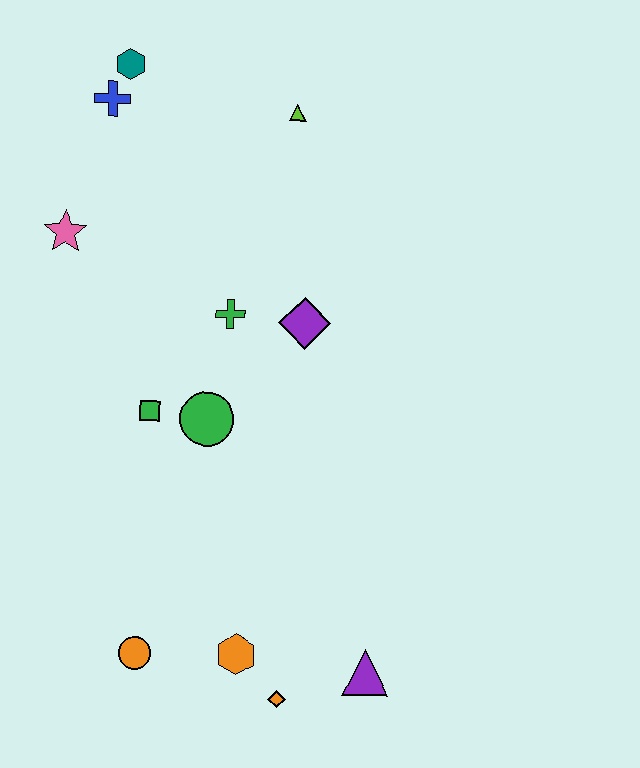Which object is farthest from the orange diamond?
The teal hexagon is farthest from the orange diamond.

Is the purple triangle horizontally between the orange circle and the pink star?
No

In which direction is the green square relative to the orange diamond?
The green square is above the orange diamond.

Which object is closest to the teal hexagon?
The blue cross is closest to the teal hexagon.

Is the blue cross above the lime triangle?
Yes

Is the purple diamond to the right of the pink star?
Yes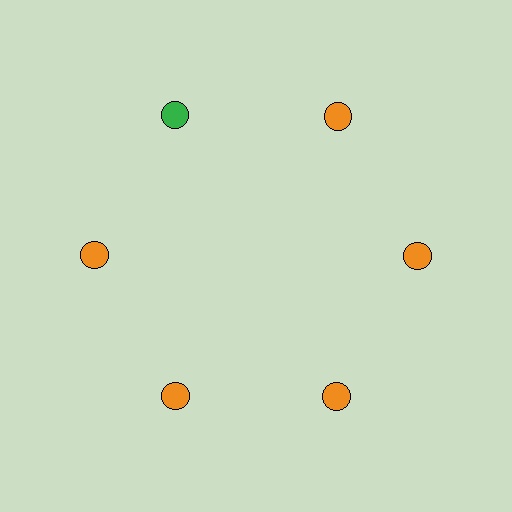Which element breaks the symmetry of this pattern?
The green circle at roughly the 11 o'clock position breaks the symmetry. All other shapes are orange circles.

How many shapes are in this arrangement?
There are 6 shapes arranged in a ring pattern.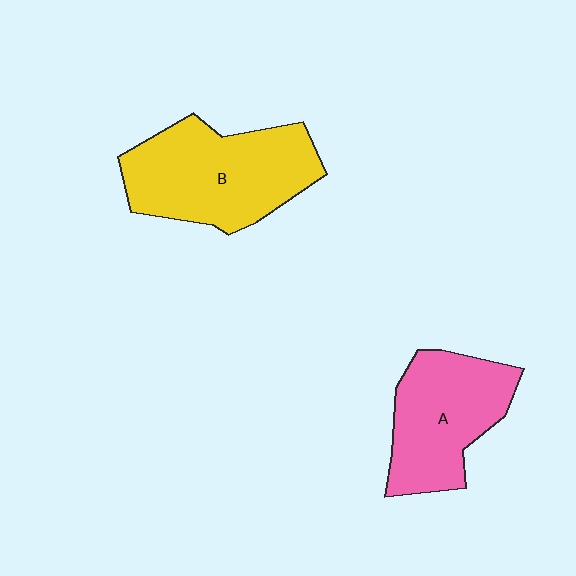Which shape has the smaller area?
Shape A (pink).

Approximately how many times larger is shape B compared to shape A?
Approximately 1.3 times.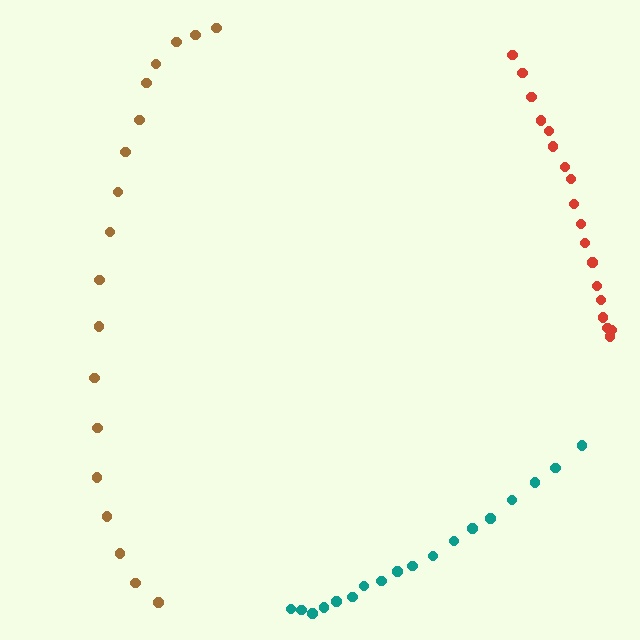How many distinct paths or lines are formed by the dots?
There are 3 distinct paths.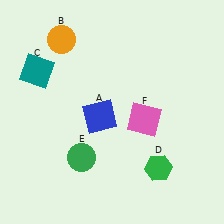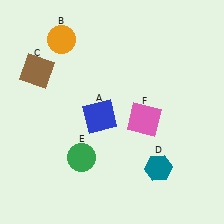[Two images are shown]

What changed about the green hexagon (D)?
In Image 1, D is green. In Image 2, it changed to teal.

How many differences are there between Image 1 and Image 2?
There are 2 differences between the two images.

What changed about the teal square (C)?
In Image 1, C is teal. In Image 2, it changed to brown.